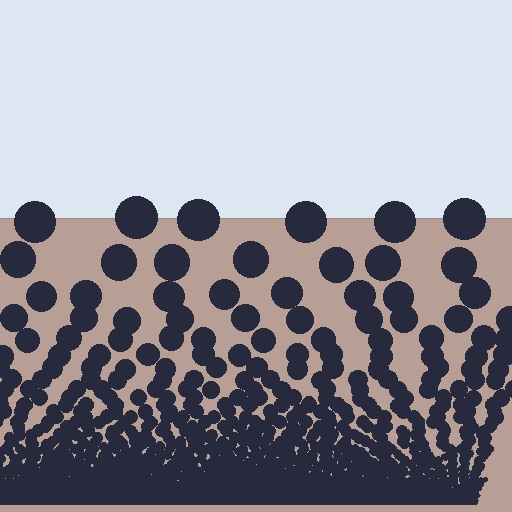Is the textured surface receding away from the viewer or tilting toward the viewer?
The surface appears to tilt toward the viewer. Texture elements get larger and sparser toward the top.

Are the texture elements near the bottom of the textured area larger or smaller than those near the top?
Smaller. The gradient is inverted — elements near the bottom are smaller and denser.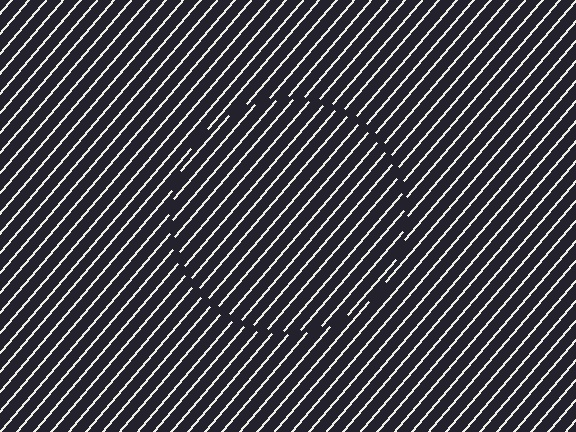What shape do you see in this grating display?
An illusory circle. The interior of the shape contains the same grating, shifted by half a period — the contour is defined by the phase discontinuity where line-ends from the inner and outer gratings abut.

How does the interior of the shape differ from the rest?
The interior of the shape contains the same grating, shifted by half a period — the contour is defined by the phase discontinuity where line-ends from the inner and outer gratings abut.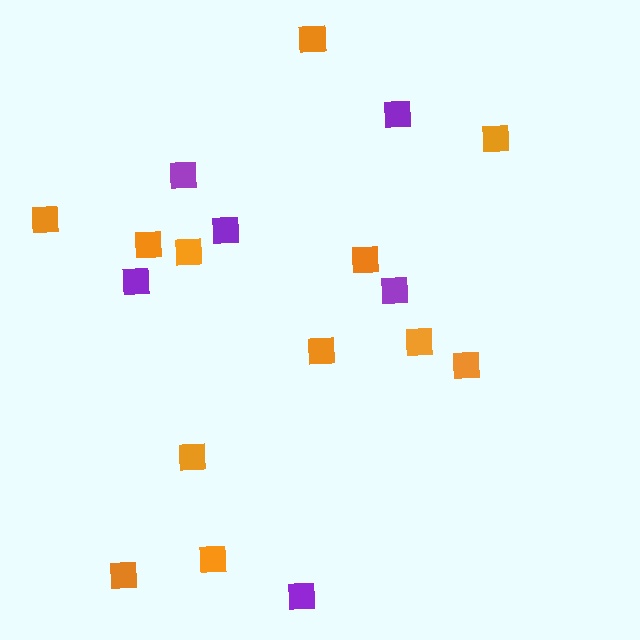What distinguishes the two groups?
There are 2 groups: one group of purple squares (6) and one group of orange squares (12).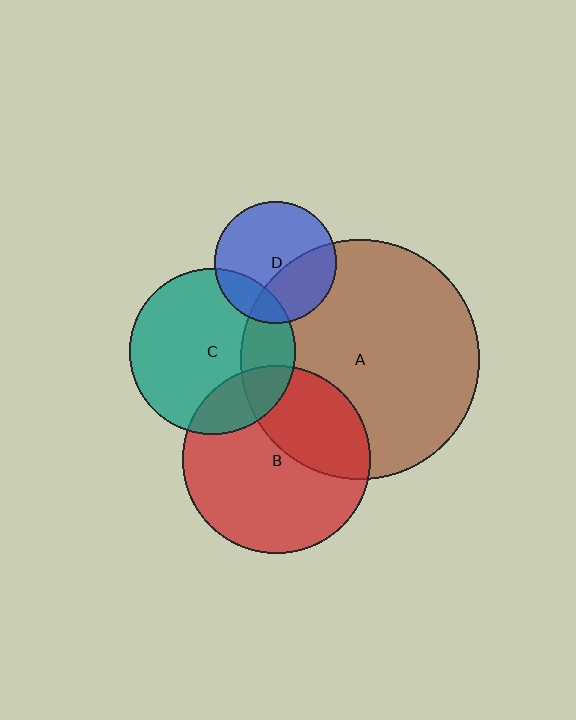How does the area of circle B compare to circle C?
Approximately 1.3 times.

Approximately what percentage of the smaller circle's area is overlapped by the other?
Approximately 20%.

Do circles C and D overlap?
Yes.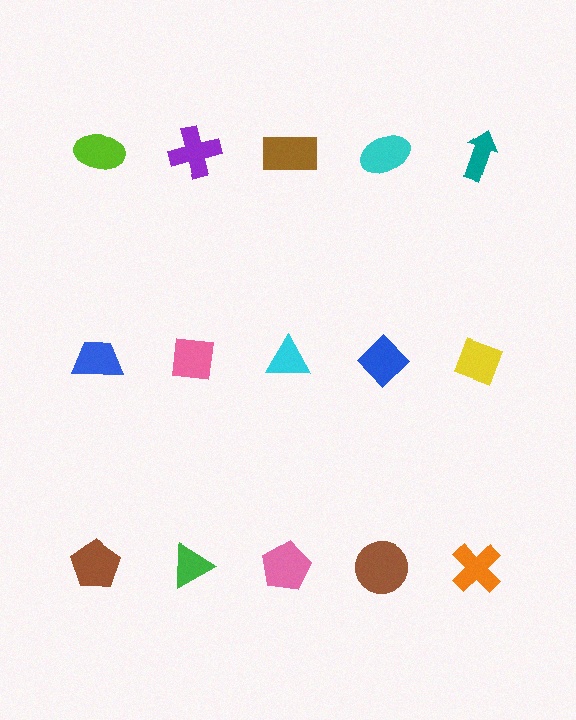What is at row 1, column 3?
A brown rectangle.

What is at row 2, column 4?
A blue diamond.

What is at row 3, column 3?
A pink pentagon.